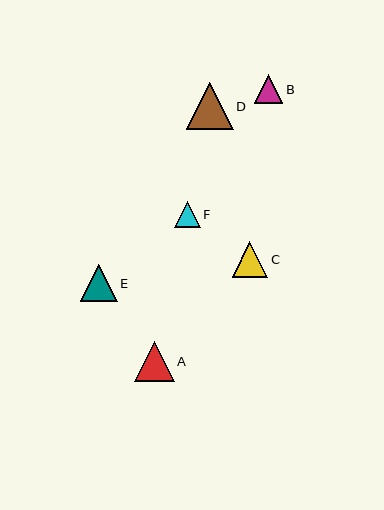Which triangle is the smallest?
Triangle F is the smallest with a size of approximately 26 pixels.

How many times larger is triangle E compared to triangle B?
Triangle E is approximately 1.3 times the size of triangle B.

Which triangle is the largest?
Triangle D is the largest with a size of approximately 47 pixels.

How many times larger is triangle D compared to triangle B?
Triangle D is approximately 1.6 times the size of triangle B.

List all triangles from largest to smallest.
From largest to smallest: D, A, E, C, B, F.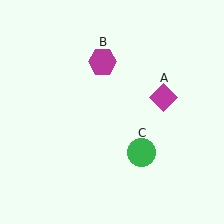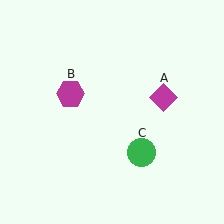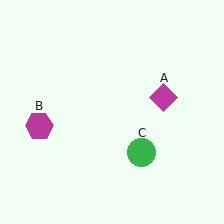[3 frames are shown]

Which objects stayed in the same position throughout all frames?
Magenta diamond (object A) and green circle (object C) remained stationary.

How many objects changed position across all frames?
1 object changed position: magenta hexagon (object B).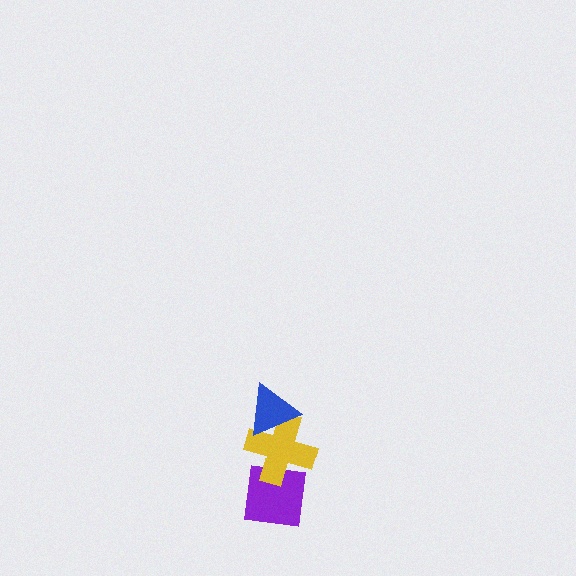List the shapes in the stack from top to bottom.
From top to bottom: the blue triangle, the yellow cross, the purple square.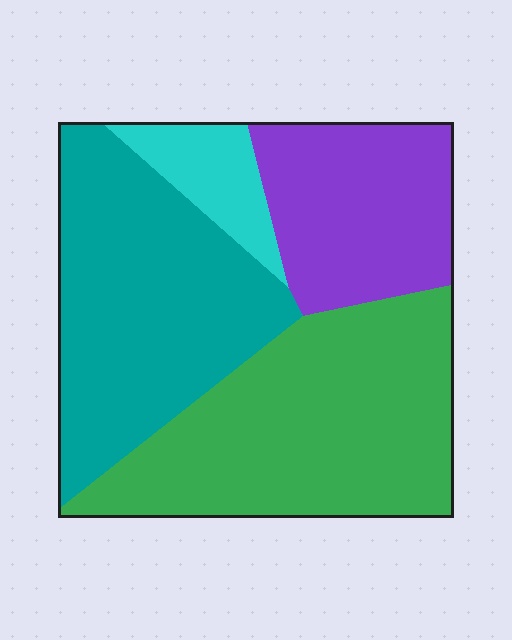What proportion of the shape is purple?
Purple covers about 20% of the shape.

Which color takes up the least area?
Cyan, at roughly 10%.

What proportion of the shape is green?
Green takes up between a third and a half of the shape.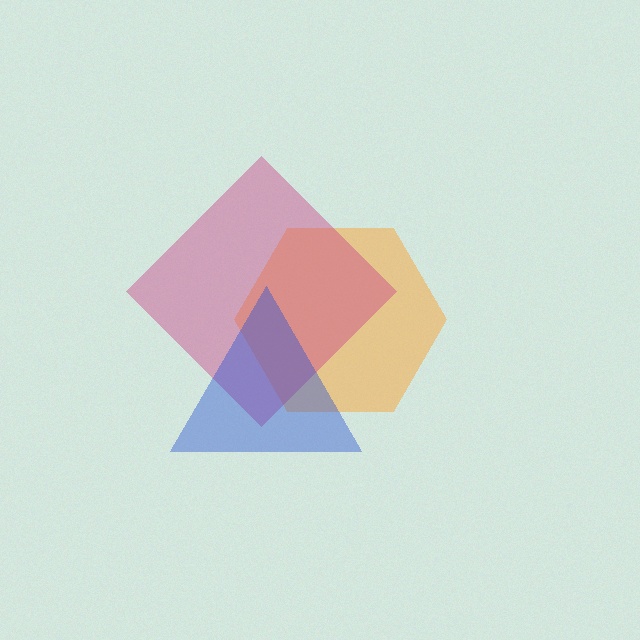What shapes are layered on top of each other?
The layered shapes are: an orange hexagon, a magenta diamond, a blue triangle.